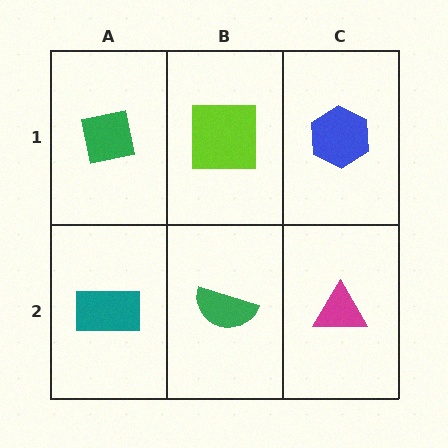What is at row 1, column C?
A blue hexagon.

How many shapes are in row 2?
3 shapes.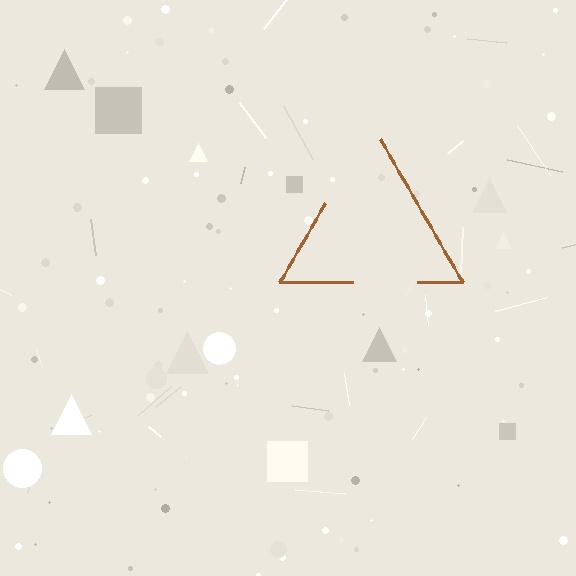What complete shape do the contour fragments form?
The contour fragments form a triangle.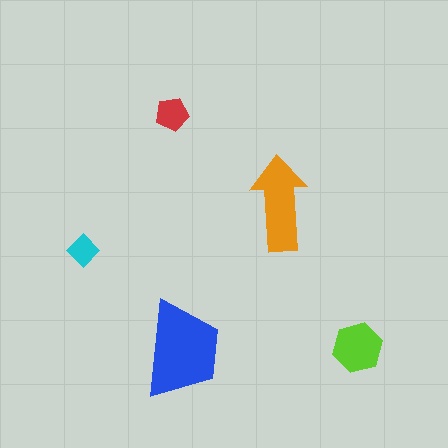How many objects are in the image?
There are 5 objects in the image.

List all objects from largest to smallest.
The blue trapezoid, the orange arrow, the lime hexagon, the red pentagon, the cyan diamond.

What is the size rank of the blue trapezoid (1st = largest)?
1st.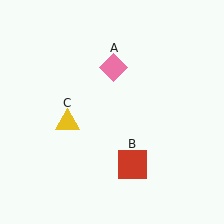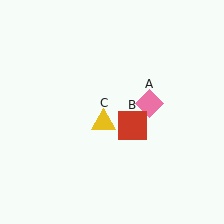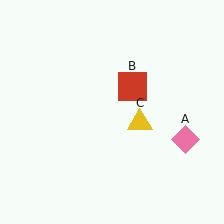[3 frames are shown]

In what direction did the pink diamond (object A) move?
The pink diamond (object A) moved down and to the right.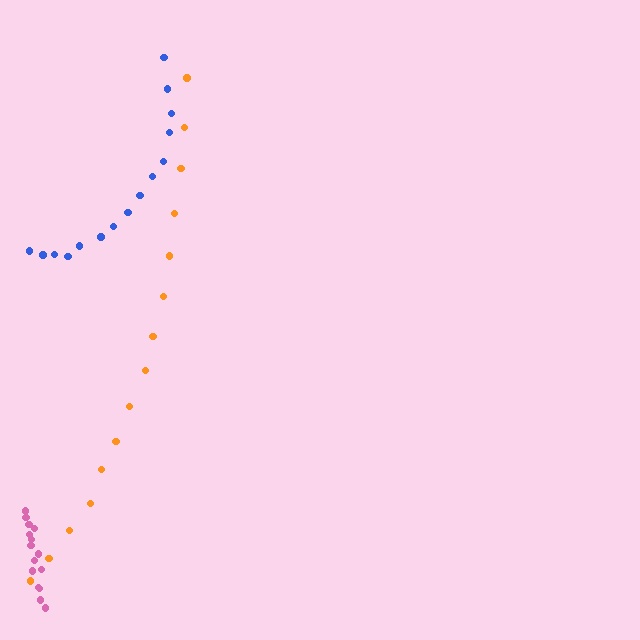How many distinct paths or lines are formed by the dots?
There are 3 distinct paths.